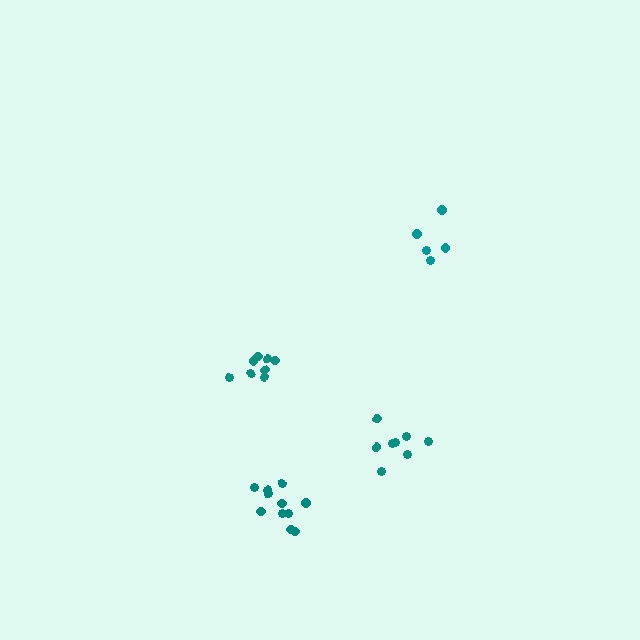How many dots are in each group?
Group 1: 5 dots, Group 2: 11 dots, Group 3: 8 dots, Group 4: 8 dots (32 total).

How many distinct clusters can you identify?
There are 4 distinct clusters.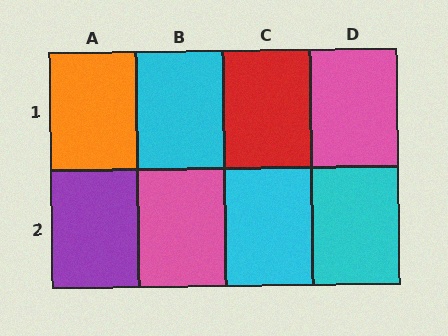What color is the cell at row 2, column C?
Cyan.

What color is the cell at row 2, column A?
Purple.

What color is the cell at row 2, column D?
Cyan.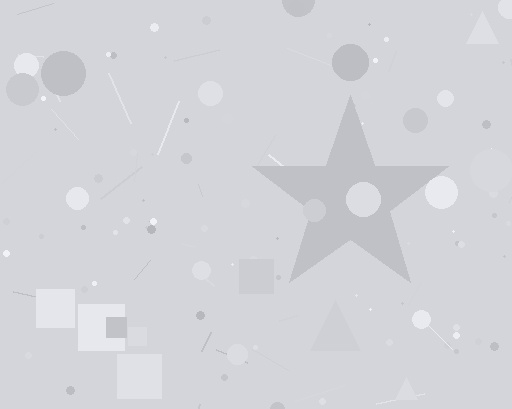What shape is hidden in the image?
A star is hidden in the image.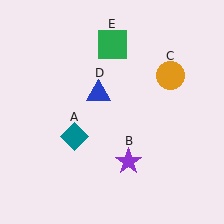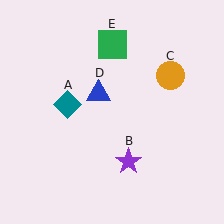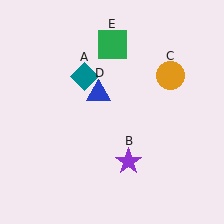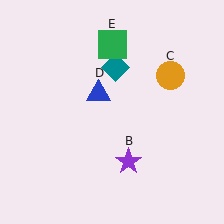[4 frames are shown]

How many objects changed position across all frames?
1 object changed position: teal diamond (object A).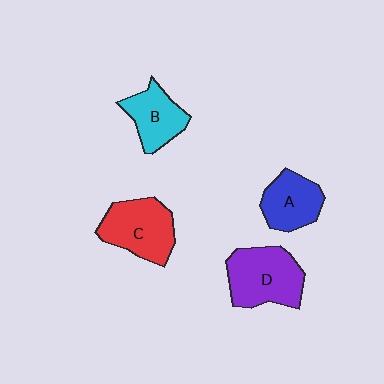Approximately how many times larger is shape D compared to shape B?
Approximately 1.4 times.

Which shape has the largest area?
Shape D (purple).